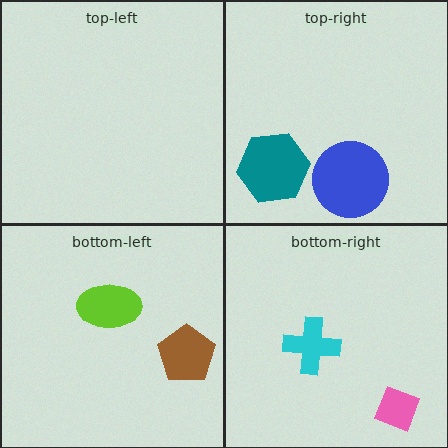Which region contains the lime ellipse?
The bottom-left region.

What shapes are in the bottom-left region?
The brown pentagon, the lime ellipse.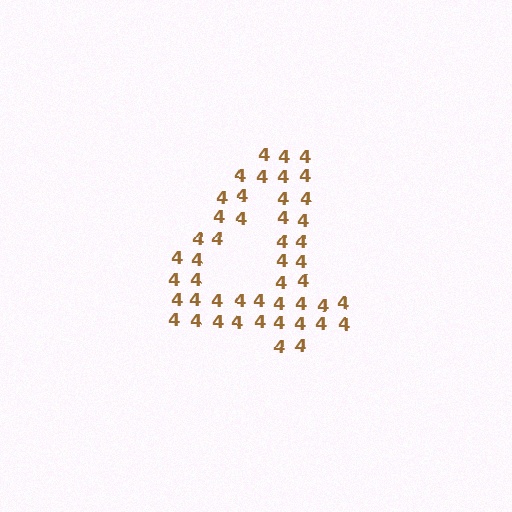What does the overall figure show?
The overall figure shows the digit 4.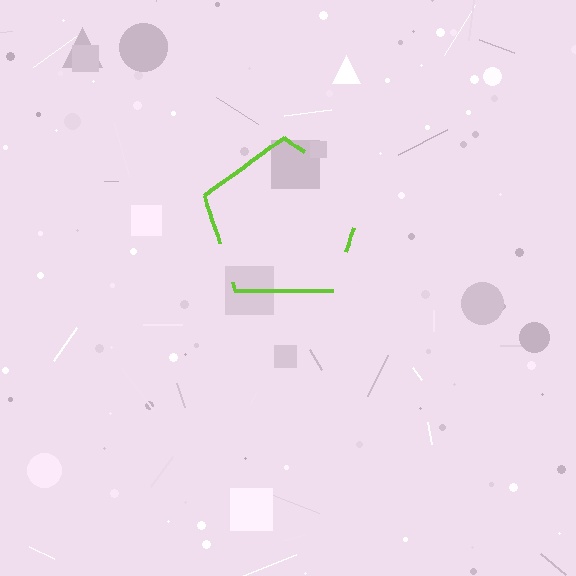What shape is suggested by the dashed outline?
The dashed outline suggests a pentagon.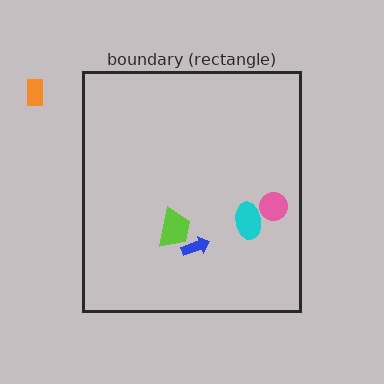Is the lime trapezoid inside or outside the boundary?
Inside.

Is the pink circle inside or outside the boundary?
Inside.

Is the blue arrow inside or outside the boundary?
Inside.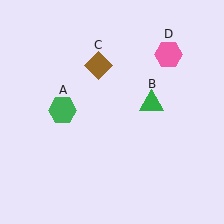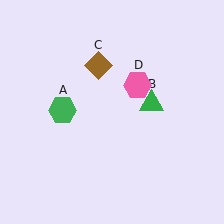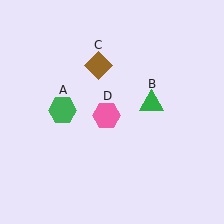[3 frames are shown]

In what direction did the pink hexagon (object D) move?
The pink hexagon (object D) moved down and to the left.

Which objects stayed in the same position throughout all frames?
Green hexagon (object A) and green triangle (object B) and brown diamond (object C) remained stationary.